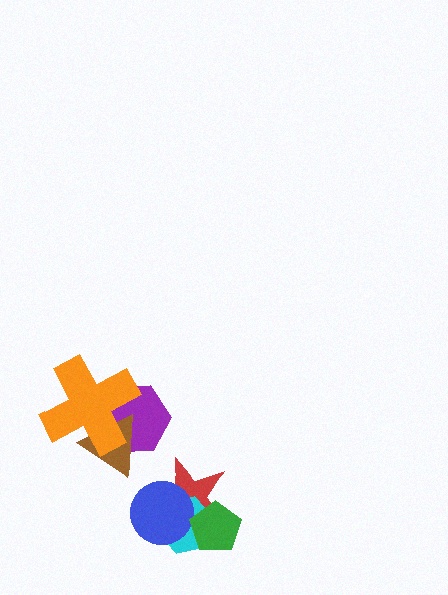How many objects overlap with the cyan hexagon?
3 objects overlap with the cyan hexagon.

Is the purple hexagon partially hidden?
Yes, it is partially covered by another shape.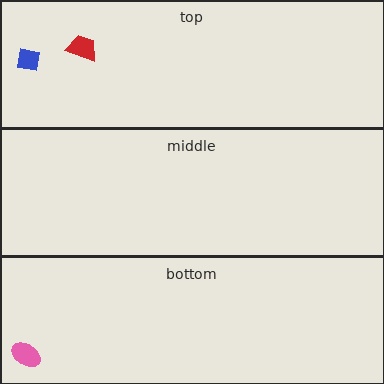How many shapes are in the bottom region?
1.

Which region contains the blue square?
The top region.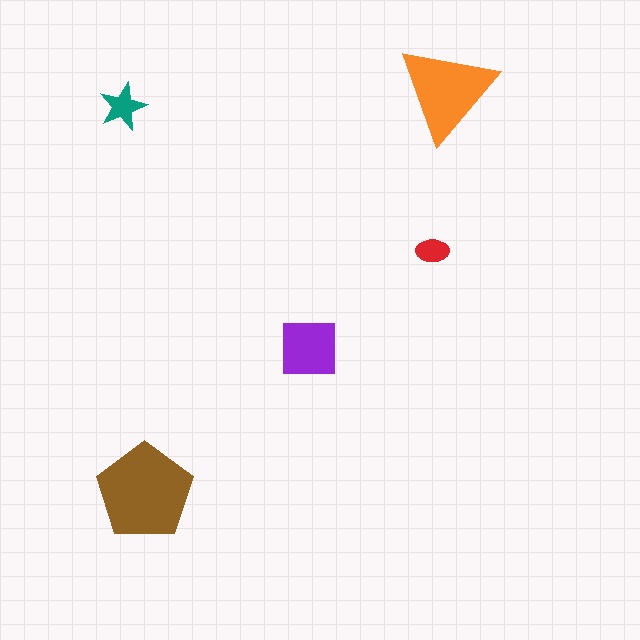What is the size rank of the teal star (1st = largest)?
4th.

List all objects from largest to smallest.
The brown pentagon, the orange triangle, the purple square, the teal star, the red ellipse.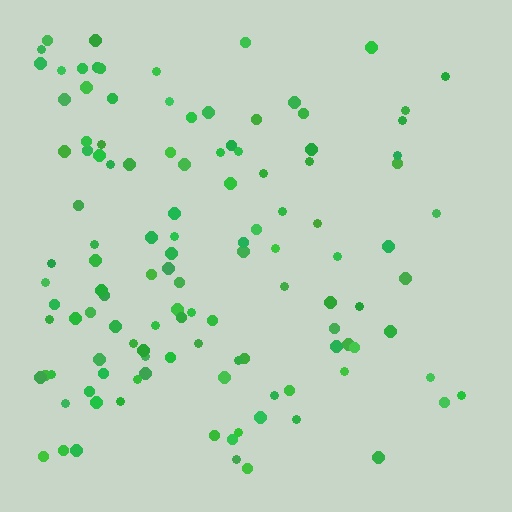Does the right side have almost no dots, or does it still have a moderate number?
Still a moderate number, just noticeably fewer than the left.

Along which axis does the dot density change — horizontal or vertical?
Horizontal.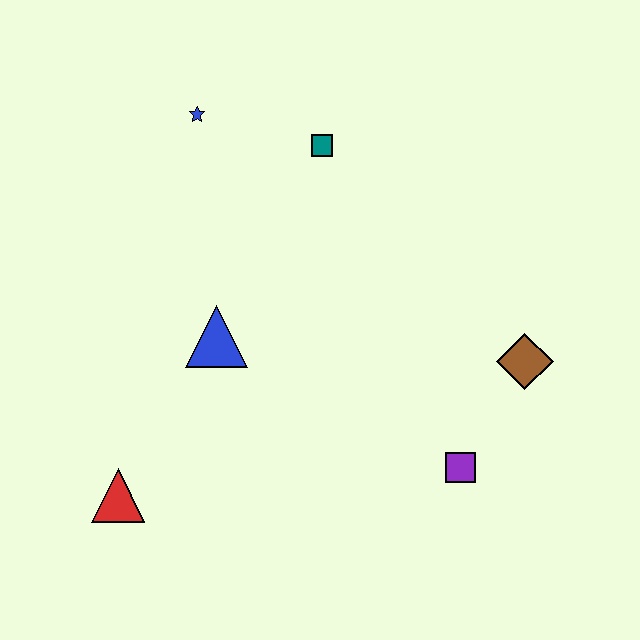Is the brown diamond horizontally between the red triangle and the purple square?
No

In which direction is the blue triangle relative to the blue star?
The blue triangle is below the blue star.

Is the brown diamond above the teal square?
No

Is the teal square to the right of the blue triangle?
Yes